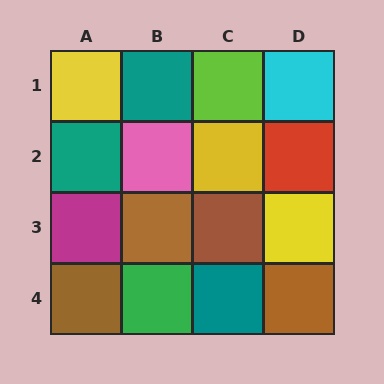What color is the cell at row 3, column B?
Brown.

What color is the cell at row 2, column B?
Pink.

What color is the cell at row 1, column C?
Lime.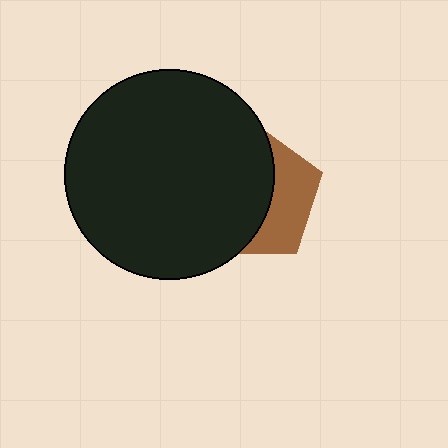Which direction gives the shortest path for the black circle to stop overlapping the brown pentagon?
Moving left gives the shortest separation.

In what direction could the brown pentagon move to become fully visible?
The brown pentagon could move right. That would shift it out from behind the black circle entirely.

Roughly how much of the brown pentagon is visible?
A small part of it is visible (roughly 37%).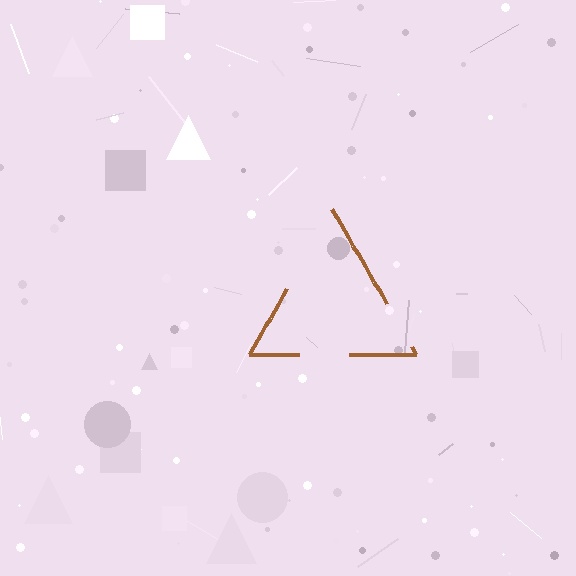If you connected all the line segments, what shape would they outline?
They would outline a triangle.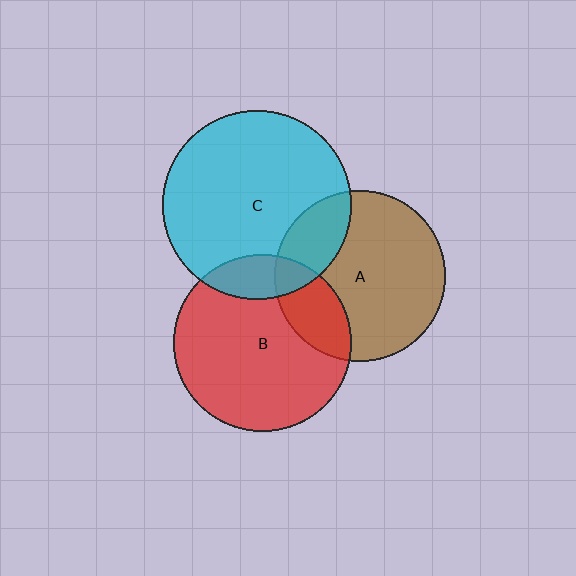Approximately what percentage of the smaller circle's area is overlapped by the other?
Approximately 20%.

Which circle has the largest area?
Circle C (cyan).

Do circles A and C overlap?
Yes.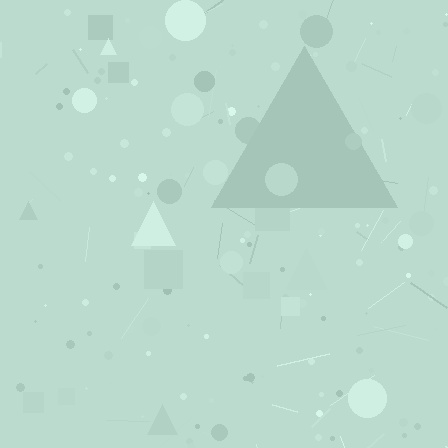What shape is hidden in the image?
A triangle is hidden in the image.